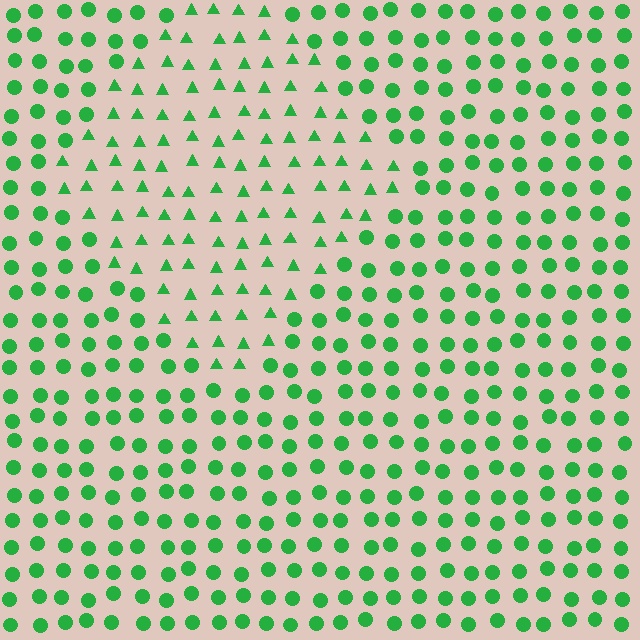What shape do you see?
I see a diamond.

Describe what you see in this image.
The image is filled with small green elements arranged in a uniform grid. A diamond-shaped region contains triangles, while the surrounding area contains circles. The boundary is defined purely by the change in element shape.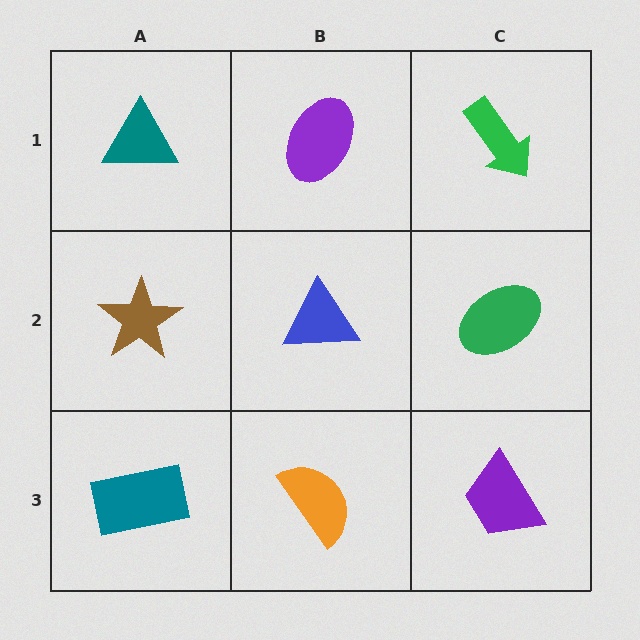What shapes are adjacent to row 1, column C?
A green ellipse (row 2, column C), a purple ellipse (row 1, column B).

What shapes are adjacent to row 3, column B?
A blue triangle (row 2, column B), a teal rectangle (row 3, column A), a purple trapezoid (row 3, column C).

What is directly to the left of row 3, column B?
A teal rectangle.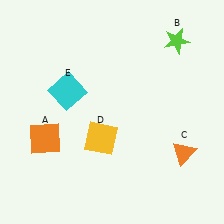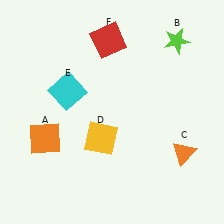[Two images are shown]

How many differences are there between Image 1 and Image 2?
There is 1 difference between the two images.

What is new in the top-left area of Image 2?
A red square (F) was added in the top-left area of Image 2.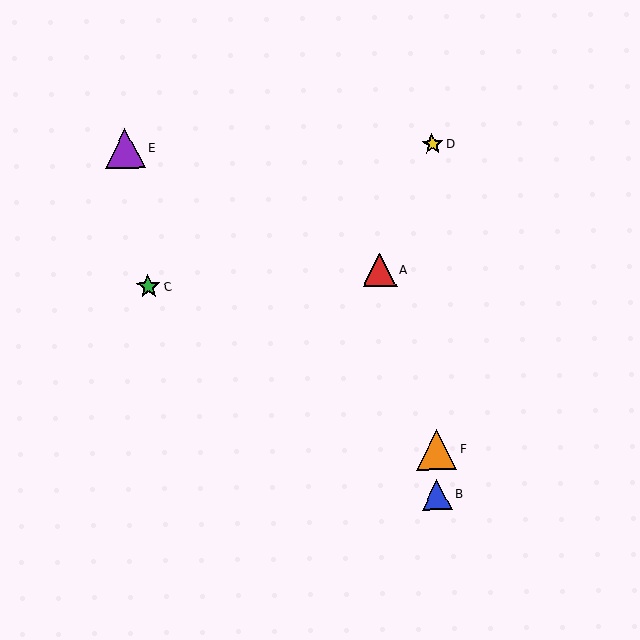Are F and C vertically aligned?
No, F is at x≈436 and C is at x≈148.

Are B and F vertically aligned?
Yes, both are at x≈437.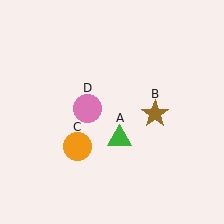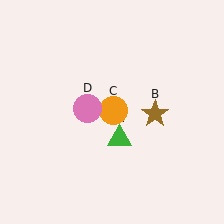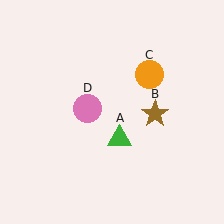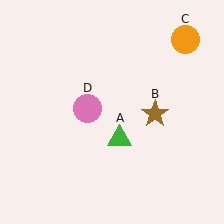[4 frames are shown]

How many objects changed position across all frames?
1 object changed position: orange circle (object C).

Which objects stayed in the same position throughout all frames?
Green triangle (object A) and brown star (object B) and pink circle (object D) remained stationary.